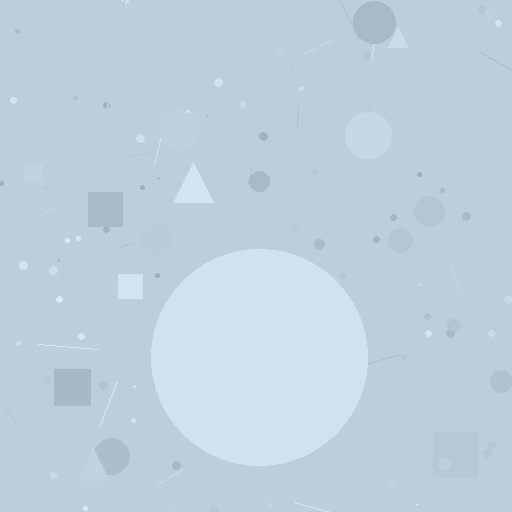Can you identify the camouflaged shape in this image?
The camouflaged shape is a circle.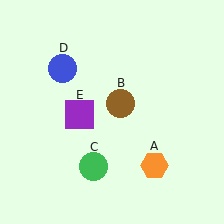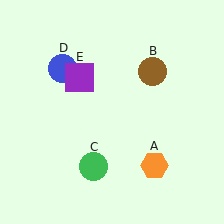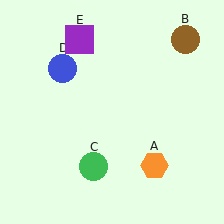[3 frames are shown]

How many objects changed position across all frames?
2 objects changed position: brown circle (object B), purple square (object E).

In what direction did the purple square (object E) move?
The purple square (object E) moved up.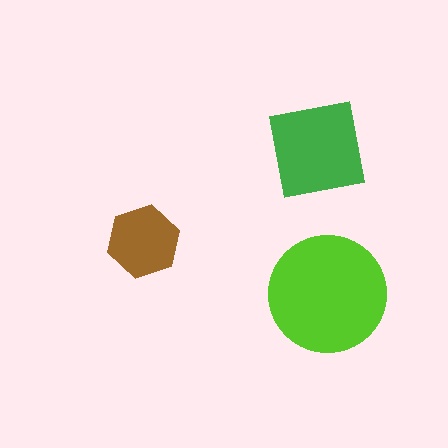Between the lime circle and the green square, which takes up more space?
The lime circle.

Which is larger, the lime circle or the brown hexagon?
The lime circle.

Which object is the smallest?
The brown hexagon.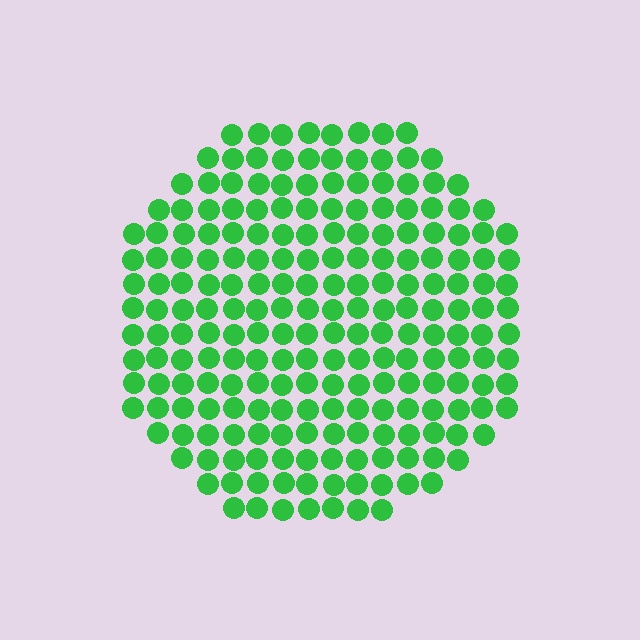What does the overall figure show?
The overall figure shows a circle.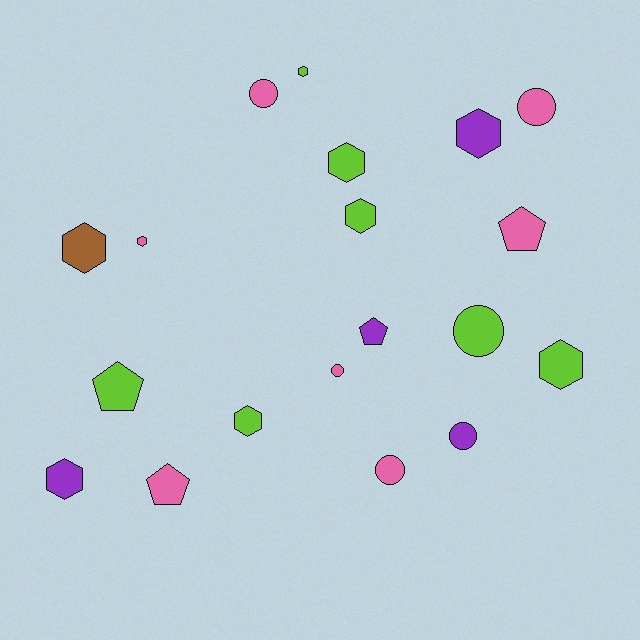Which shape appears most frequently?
Hexagon, with 9 objects.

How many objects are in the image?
There are 19 objects.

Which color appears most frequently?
Lime, with 7 objects.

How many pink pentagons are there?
There are 2 pink pentagons.